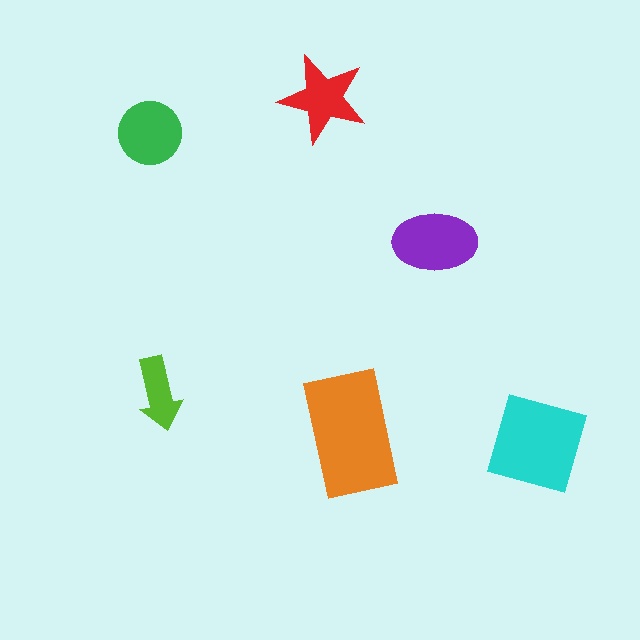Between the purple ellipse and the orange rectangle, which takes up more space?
The orange rectangle.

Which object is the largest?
The orange rectangle.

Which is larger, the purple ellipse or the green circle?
The purple ellipse.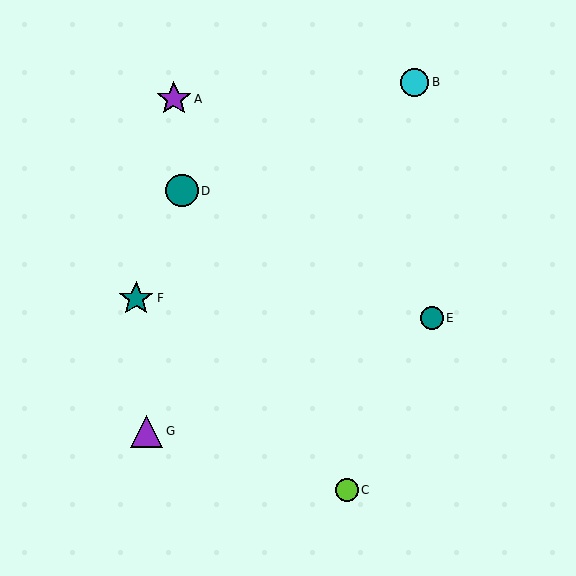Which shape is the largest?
The teal star (labeled F) is the largest.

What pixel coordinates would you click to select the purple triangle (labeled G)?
Click at (147, 431) to select the purple triangle G.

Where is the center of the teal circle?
The center of the teal circle is at (432, 318).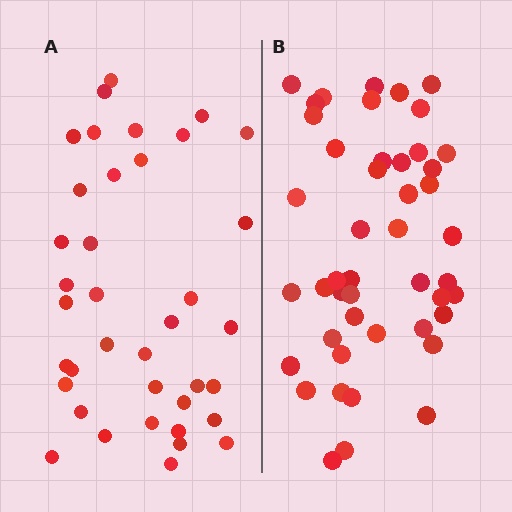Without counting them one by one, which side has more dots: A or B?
Region B (the right region) has more dots.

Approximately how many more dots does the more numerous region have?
Region B has roughly 8 or so more dots than region A.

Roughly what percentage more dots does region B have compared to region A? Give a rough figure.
About 20% more.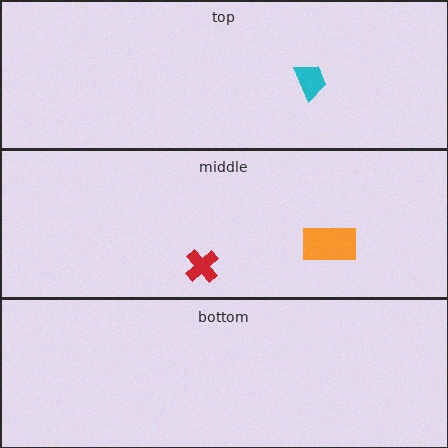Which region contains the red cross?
The middle region.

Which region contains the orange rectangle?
The middle region.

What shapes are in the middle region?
The red cross, the orange rectangle.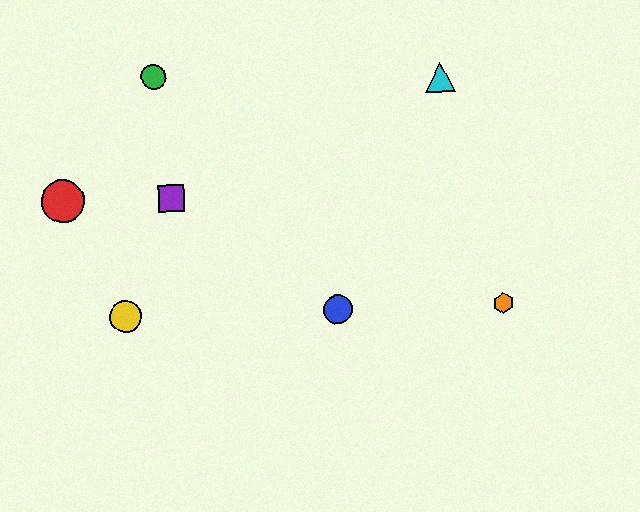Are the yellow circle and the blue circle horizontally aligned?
Yes, both are at y≈317.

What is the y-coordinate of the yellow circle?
The yellow circle is at y≈317.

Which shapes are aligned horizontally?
The blue circle, the yellow circle, the orange hexagon are aligned horizontally.